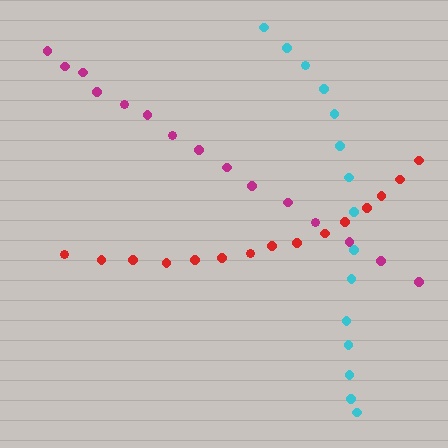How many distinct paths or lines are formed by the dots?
There are 3 distinct paths.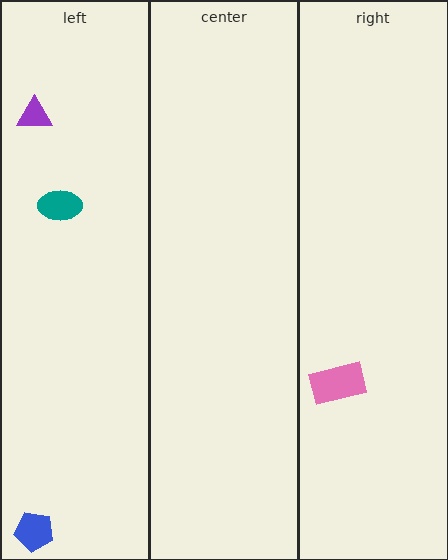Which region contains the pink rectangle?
The right region.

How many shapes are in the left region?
3.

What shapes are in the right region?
The pink rectangle.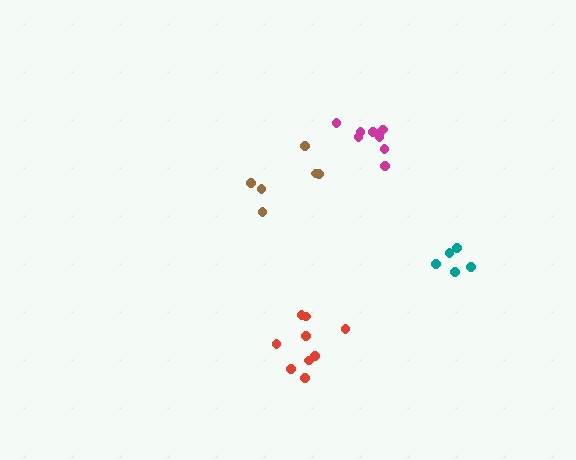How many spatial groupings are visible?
There are 4 spatial groupings.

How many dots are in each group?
Group 1: 9 dots, Group 2: 6 dots, Group 3: 9 dots, Group 4: 5 dots (29 total).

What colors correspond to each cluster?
The clusters are colored: magenta, brown, red, teal.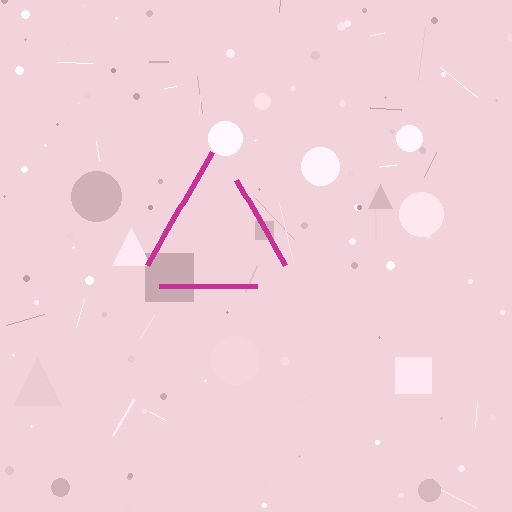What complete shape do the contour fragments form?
The contour fragments form a triangle.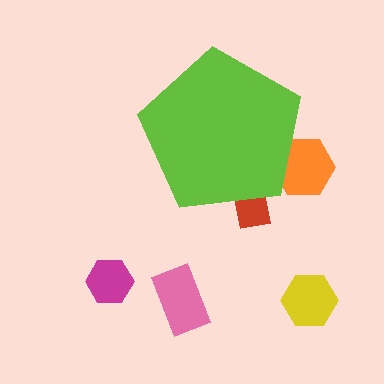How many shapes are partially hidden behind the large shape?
2 shapes are partially hidden.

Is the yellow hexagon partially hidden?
No, the yellow hexagon is fully visible.